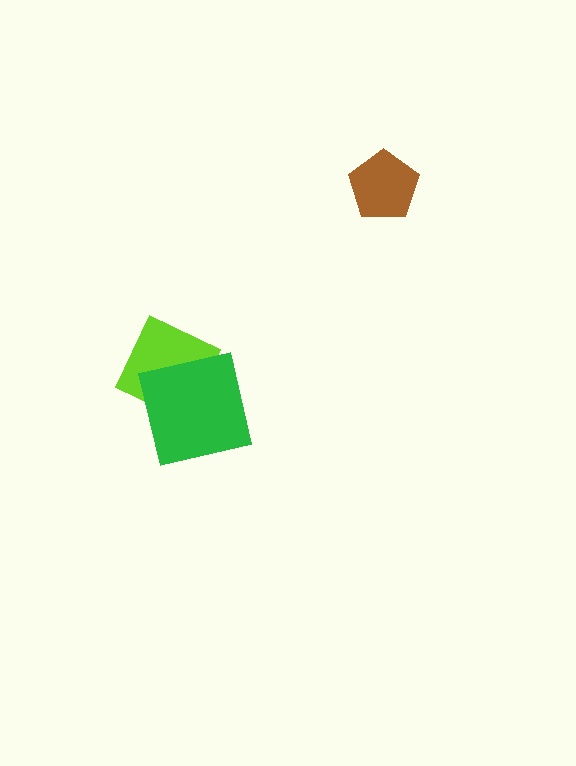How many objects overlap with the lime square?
1 object overlaps with the lime square.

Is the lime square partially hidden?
Yes, it is partially covered by another shape.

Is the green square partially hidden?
No, no other shape covers it.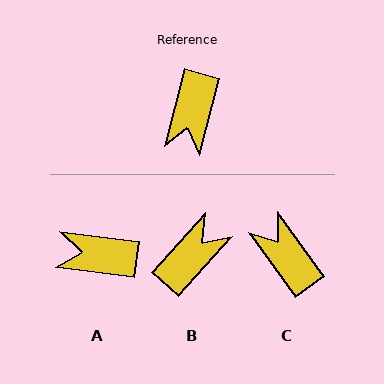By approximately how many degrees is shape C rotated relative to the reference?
Approximately 129 degrees clockwise.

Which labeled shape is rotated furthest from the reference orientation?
B, about 154 degrees away.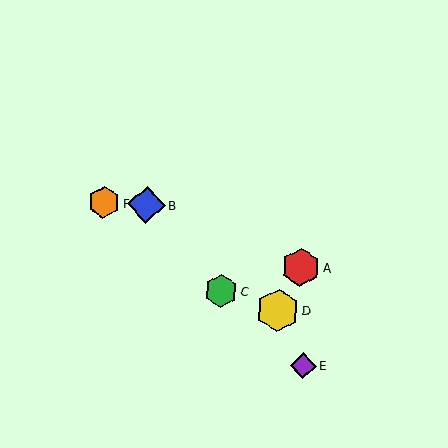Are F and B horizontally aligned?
Yes, both are at y≈203.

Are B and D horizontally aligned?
No, B is at y≈205 and D is at y≈310.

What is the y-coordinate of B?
Object B is at y≈205.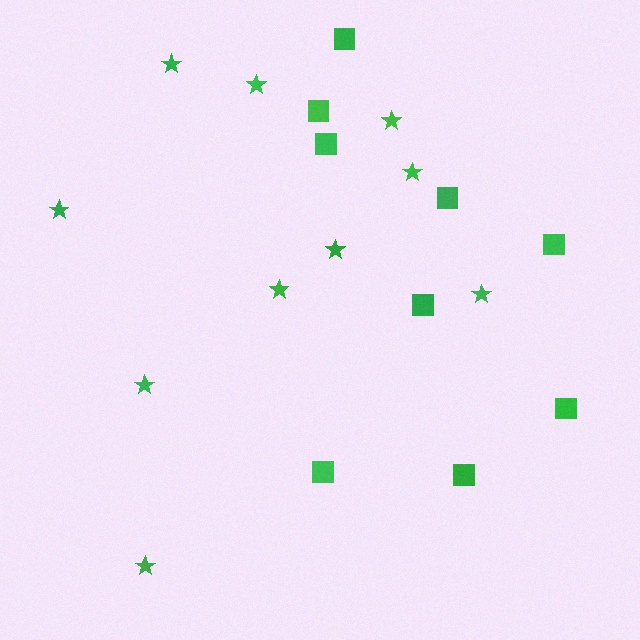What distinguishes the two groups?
There are 2 groups: one group of stars (10) and one group of squares (9).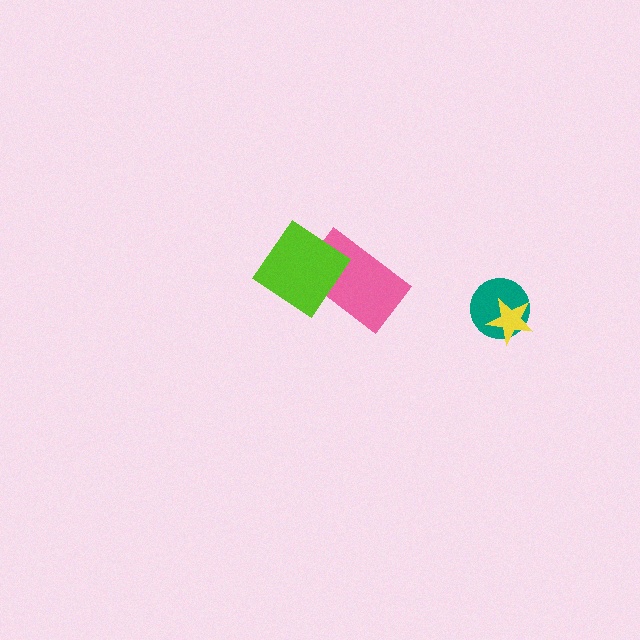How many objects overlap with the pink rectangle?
1 object overlaps with the pink rectangle.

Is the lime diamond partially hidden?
No, no other shape covers it.